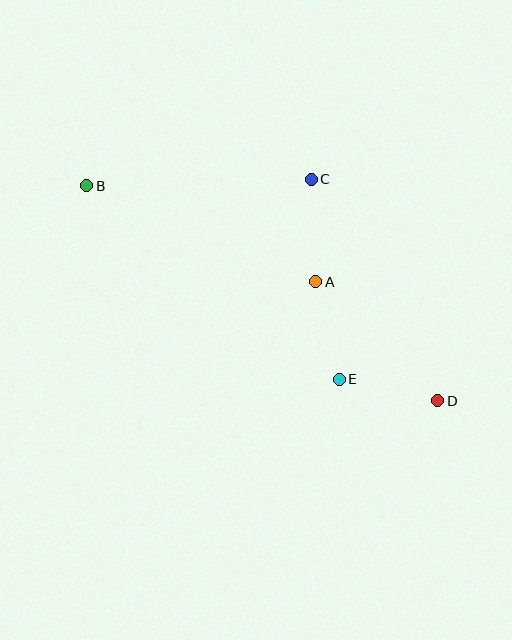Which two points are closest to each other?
Points D and E are closest to each other.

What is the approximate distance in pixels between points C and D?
The distance between C and D is approximately 255 pixels.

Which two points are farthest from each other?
Points B and D are farthest from each other.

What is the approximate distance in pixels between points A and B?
The distance between A and B is approximately 248 pixels.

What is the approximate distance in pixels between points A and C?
The distance between A and C is approximately 102 pixels.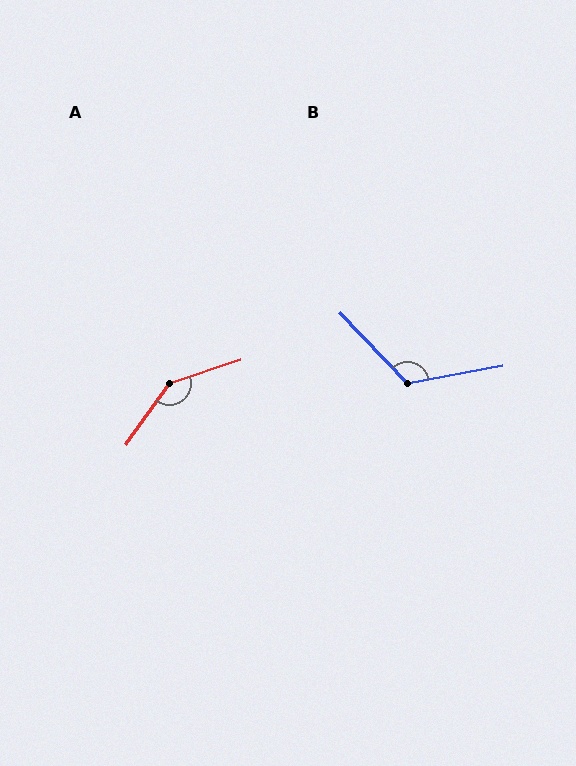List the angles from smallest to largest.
B (123°), A (143°).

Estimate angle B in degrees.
Approximately 123 degrees.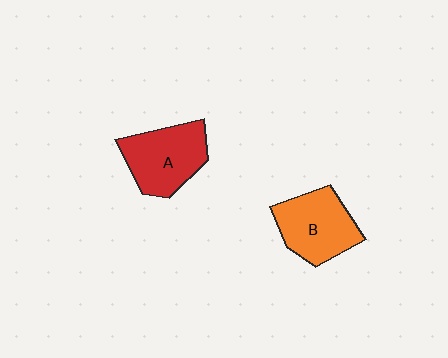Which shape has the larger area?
Shape A (red).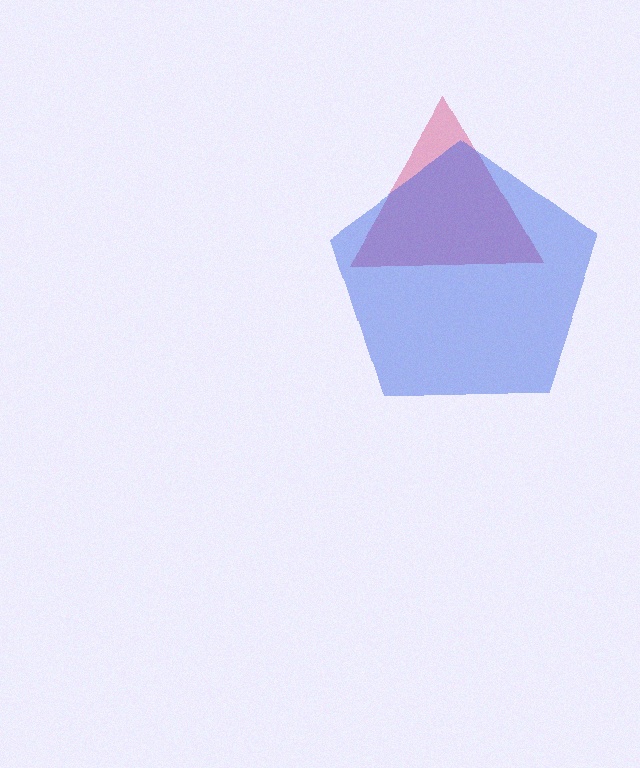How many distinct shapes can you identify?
There are 2 distinct shapes: a pink triangle, a blue pentagon.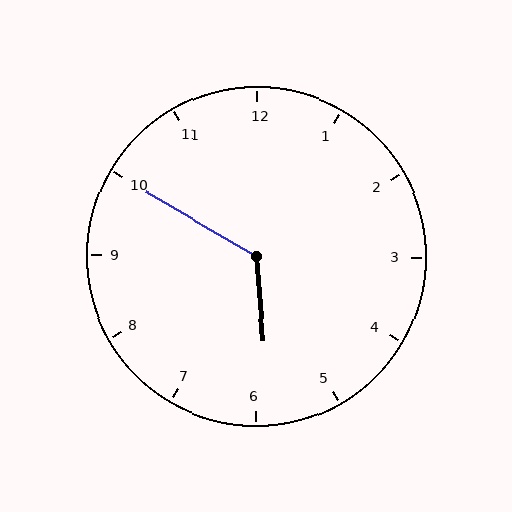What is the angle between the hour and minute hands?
Approximately 125 degrees.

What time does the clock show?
5:50.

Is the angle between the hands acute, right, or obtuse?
It is obtuse.